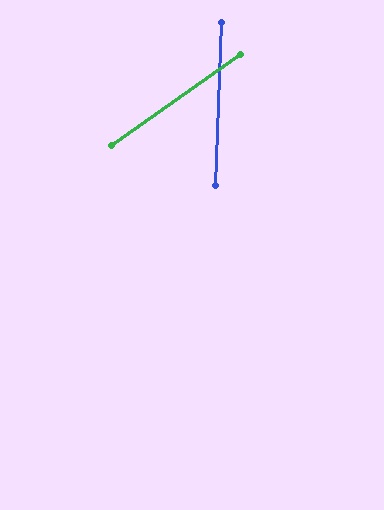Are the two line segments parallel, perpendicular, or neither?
Neither parallel nor perpendicular — they differ by about 53°.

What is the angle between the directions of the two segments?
Approximately 53 degrees.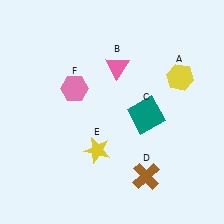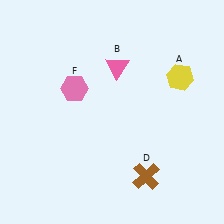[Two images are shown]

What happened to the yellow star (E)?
The yellow star (E) was removed in Image 2. It was in the bottom-left area of Image 1.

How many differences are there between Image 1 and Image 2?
There are 2 differences between the two images.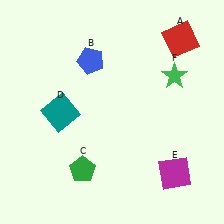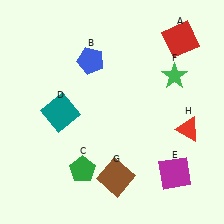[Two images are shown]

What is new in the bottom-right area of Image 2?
A brown square (G) was added in the bottom-right area of Image 2.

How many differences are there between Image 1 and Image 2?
There are 2 differences between the two images.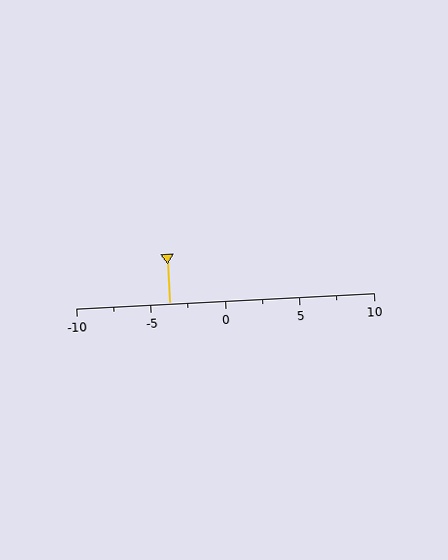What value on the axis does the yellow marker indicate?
The marker indicates approximately -3.8.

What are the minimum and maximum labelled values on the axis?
The axis runs from -10 to 10.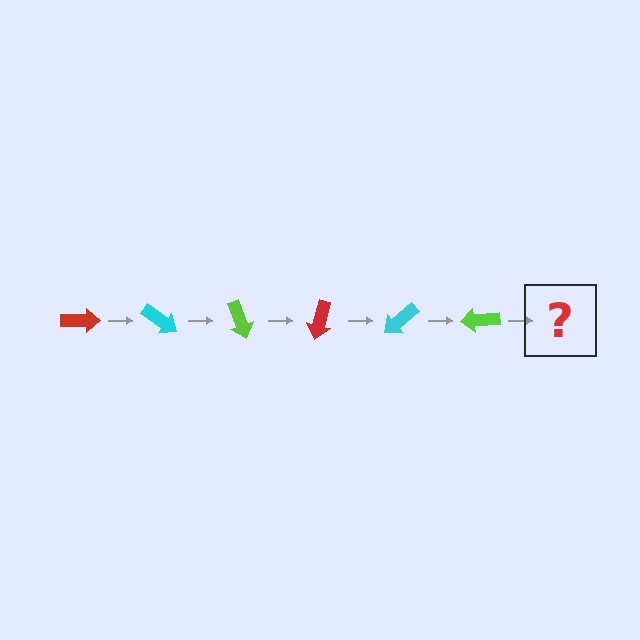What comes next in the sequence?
The next element should be a red arrow, rotated 210 degrees from the start.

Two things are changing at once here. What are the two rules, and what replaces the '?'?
The two rules are that it rotates 35 degrees each step and the color cycles through red, cyan, and lime. The '?' should be a red arrow, rotated 210 degrees from the start.